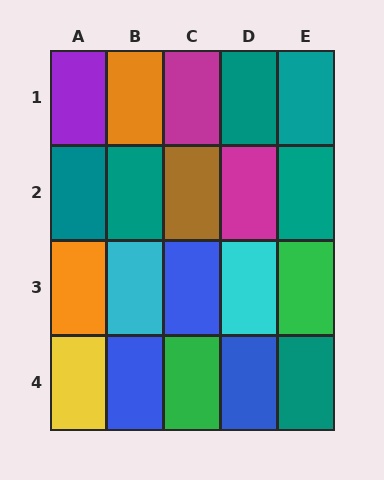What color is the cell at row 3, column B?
Cyan.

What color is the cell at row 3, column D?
Cyan.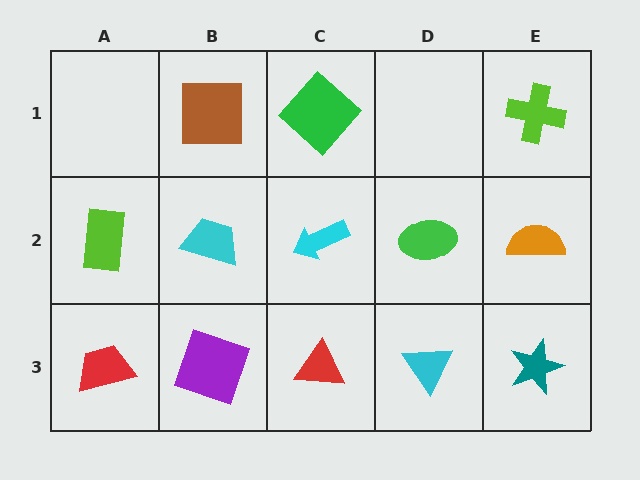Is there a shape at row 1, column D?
No, that cell is empty.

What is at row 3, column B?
A purple square.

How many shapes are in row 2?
5 shapes.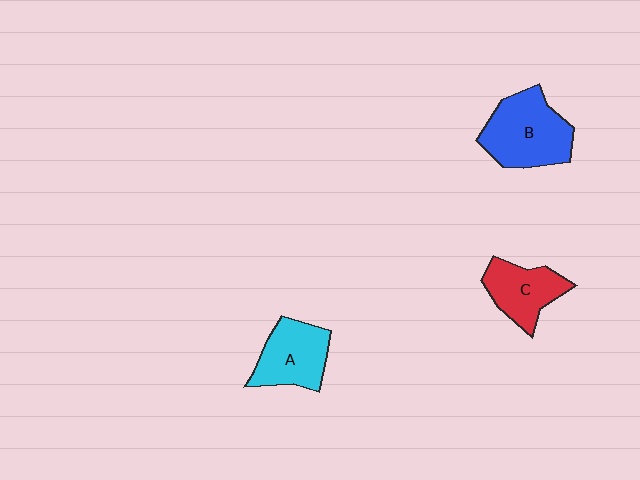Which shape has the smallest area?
Shape C (red).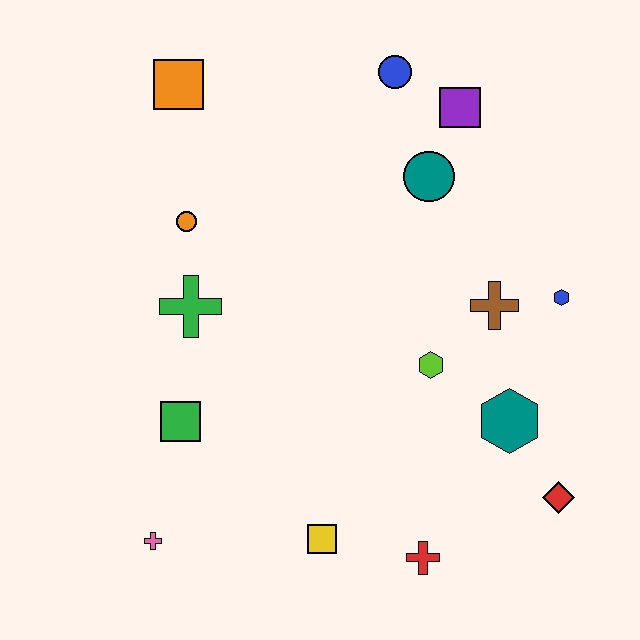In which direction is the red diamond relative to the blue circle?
The red diamond is below the blue circle.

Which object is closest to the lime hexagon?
The brown cross is closest to the lime hexagon.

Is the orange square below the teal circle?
No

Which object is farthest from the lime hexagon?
The orange square is farthest from the lime hexagon.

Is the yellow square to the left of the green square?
No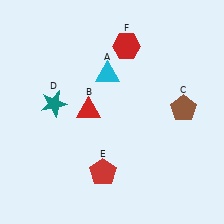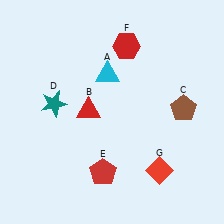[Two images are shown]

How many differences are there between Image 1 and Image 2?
There is 1 difference between the two images.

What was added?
A red diamond (G) was added in Image 2.